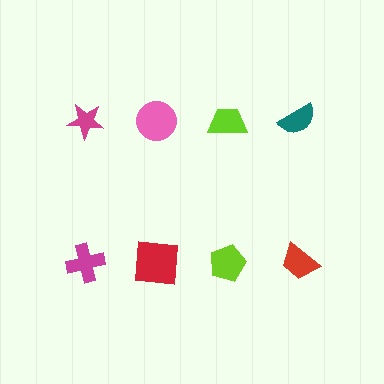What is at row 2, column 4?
A red trapezoid.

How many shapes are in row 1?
4 shapes.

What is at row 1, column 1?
A magenta star.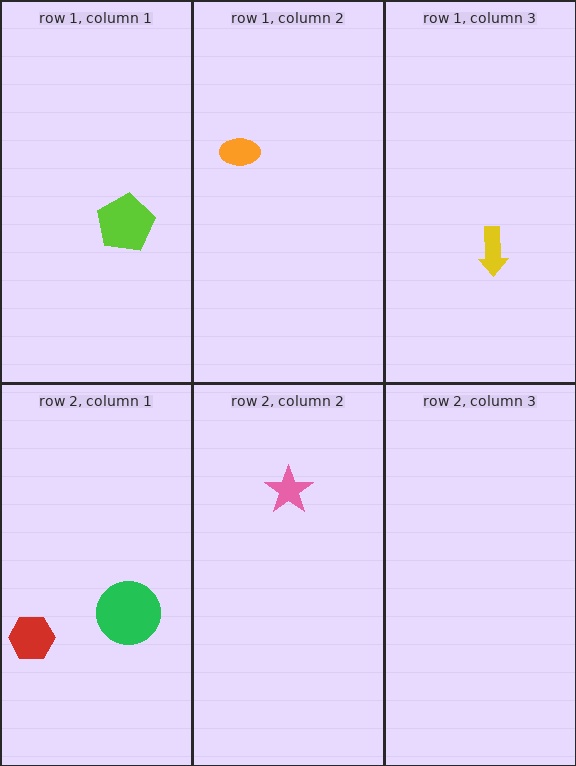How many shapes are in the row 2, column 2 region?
1.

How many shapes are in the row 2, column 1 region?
2.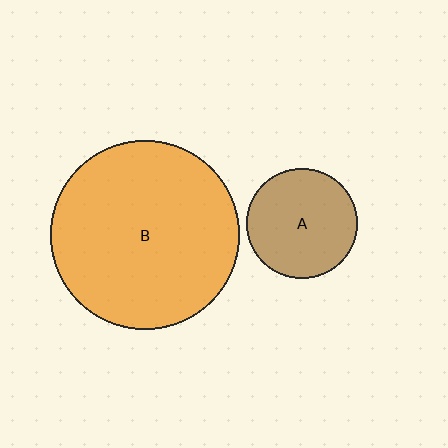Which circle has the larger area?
Circle B (orange).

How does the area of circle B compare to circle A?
Approximately 2.9 times.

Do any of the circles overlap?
No, none of the circles overlap.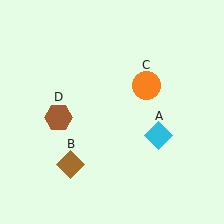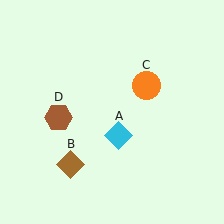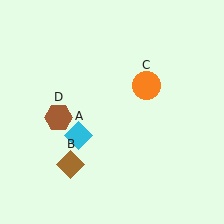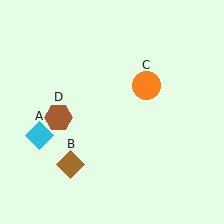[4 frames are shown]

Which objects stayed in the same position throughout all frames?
Brown diamond (object B) and orange circle (object C) and brown hexagon (object D) remained stationary.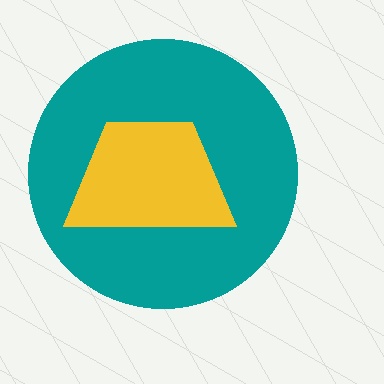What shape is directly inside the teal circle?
The yellow trapezoid.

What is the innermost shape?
The yellow trapezoid.